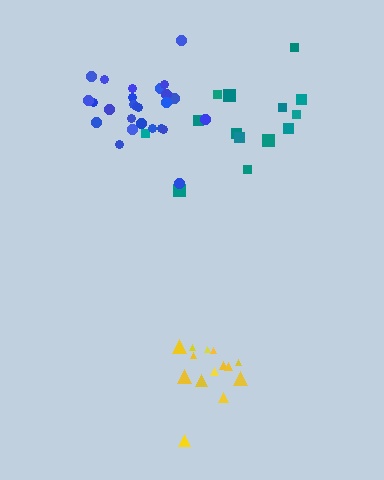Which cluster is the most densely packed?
Blue.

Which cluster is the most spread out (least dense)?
Teal.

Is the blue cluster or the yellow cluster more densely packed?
Blue.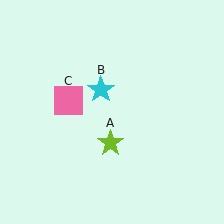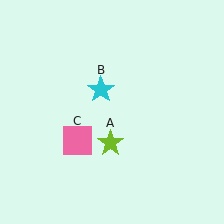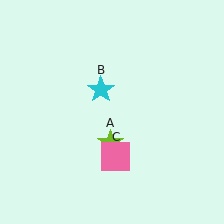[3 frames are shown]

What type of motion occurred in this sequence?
The pink square (object C) rotated counterclockwise around the center of the scene.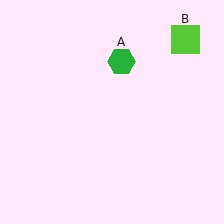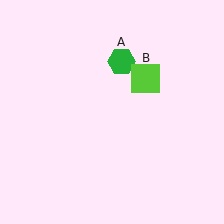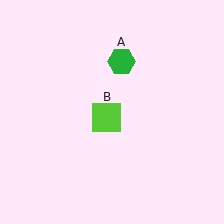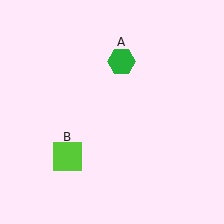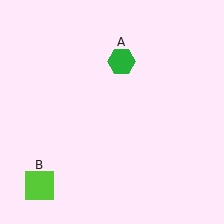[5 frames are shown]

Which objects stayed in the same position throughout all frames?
Green hexagon (object A) remained stationary.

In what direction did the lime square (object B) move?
The lime square (object B) moved down and to the left.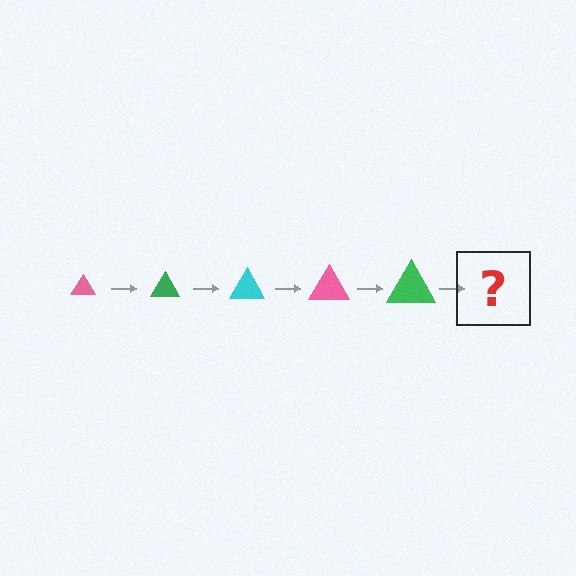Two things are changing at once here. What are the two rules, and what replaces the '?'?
The two rules are that the triangle grows larger each step and the color cycles through pink, green, and cyan. The '?' should be a cyan triangle, larger than the previous one.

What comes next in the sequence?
The next element should be a cyan triangle, larger than the previous one.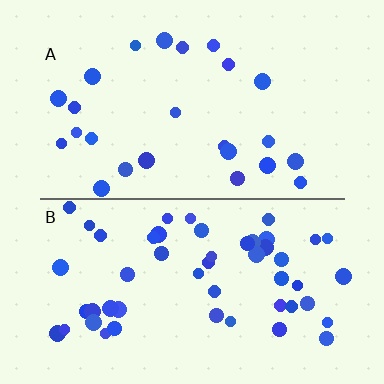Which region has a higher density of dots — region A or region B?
B (the bottom).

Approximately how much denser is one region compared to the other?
Approximately 2.1× — region B over region A.